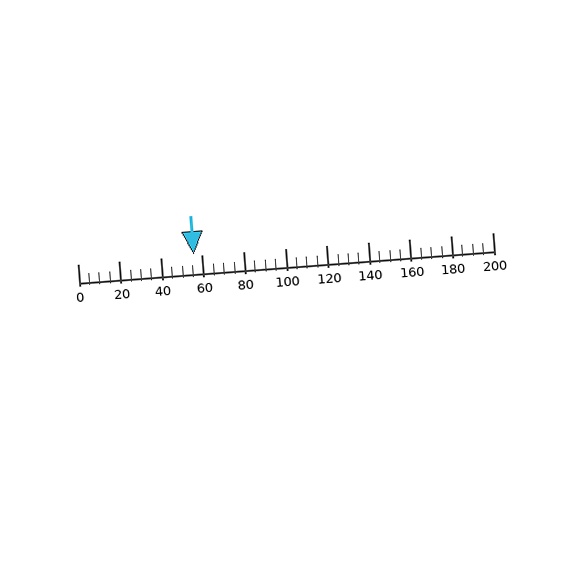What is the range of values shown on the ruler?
The ruler shows values from 0 to 200.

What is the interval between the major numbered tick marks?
The major tick marks are spaced 20 units apart.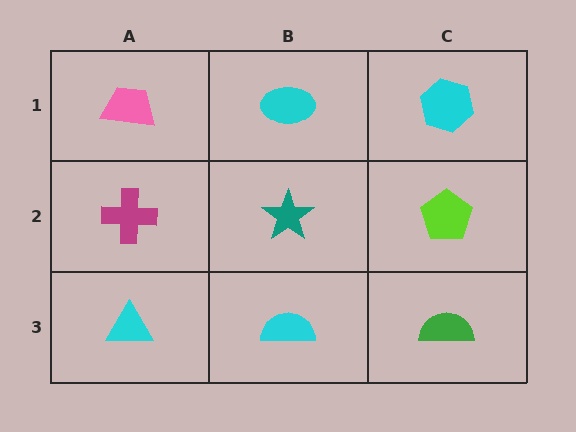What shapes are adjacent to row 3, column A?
A magenta cross (row 2, column A), a cyan semicircle (row 3, column B).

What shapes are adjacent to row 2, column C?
A cyan hexagon (row 1, column C), a green semicircle (row 3, column C), a teal star (row 2, column B).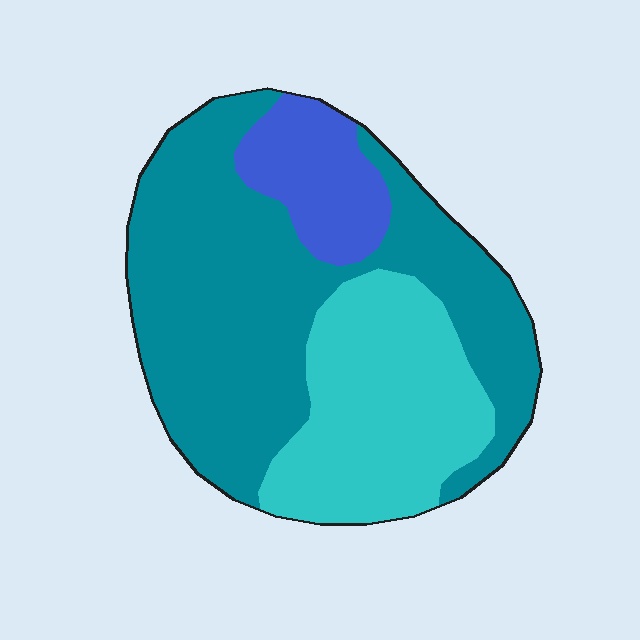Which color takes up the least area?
Blue, at roughly 15%.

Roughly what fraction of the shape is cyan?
Cyan covers around 30% of the shape.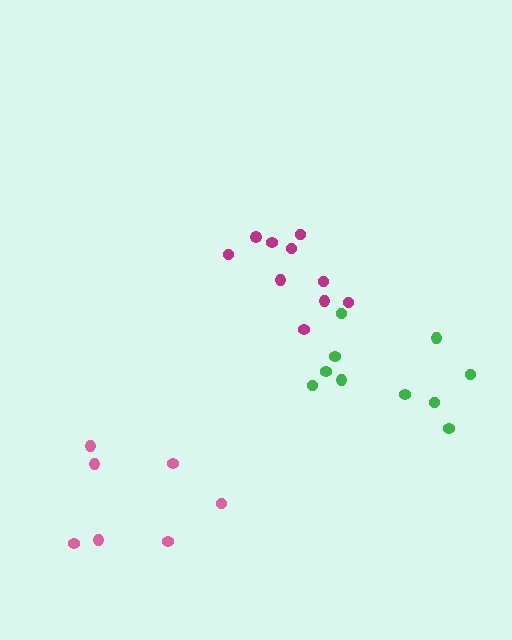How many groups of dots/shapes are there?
There are 3 groups.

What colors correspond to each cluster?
The clusters are colored: magenta, green, pink.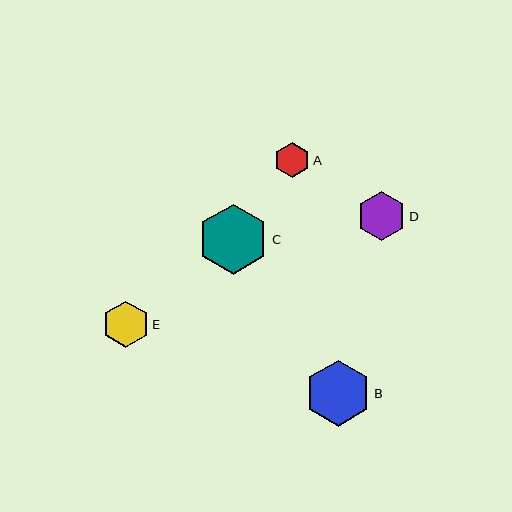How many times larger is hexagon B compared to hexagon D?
Hexagon B is approximately 1.3 times the size of hexagon D.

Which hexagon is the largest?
Hexagon C is the largest with a size of approximately 70 pixels.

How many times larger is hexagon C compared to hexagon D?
Hexagon C is approximately 1.4 times the size of hexagon D.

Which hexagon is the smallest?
Hexagon A is the smallest with a size of approximately 35 pixels.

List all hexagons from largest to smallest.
From largest to smallest: C, B, D, E, A.